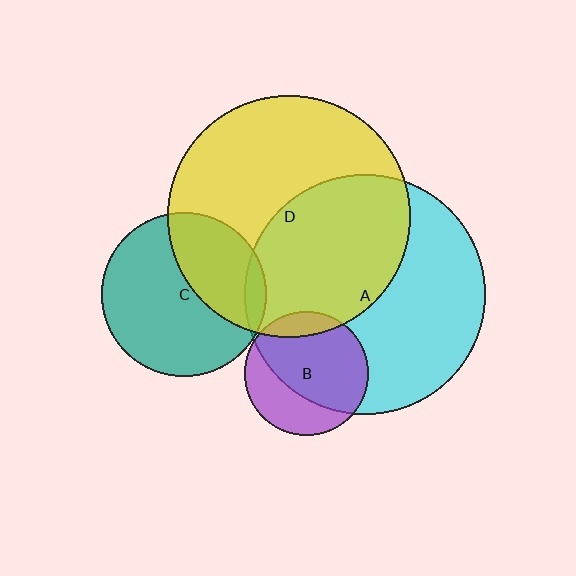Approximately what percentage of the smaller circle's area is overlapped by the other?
Approximately 65%.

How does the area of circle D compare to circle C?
Approximately 2.2 times.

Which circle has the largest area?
Circle D (yellow).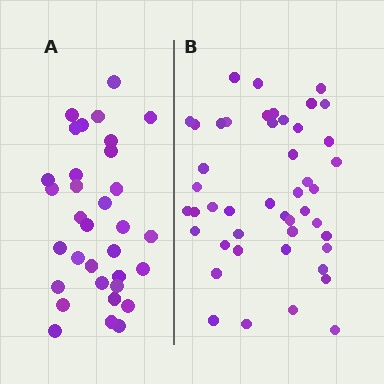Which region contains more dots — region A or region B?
Region B (the right region) has more dots.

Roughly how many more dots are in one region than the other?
Region B has approximately 15 more dots than region A.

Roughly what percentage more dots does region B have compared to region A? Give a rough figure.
About 40% more.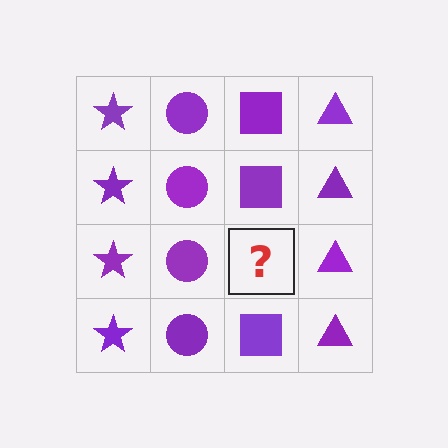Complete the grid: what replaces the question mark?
The question mark should be replaced with a purple square.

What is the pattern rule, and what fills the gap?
The rule is that each column has a consistent shape. The gap should be filled with a purple square.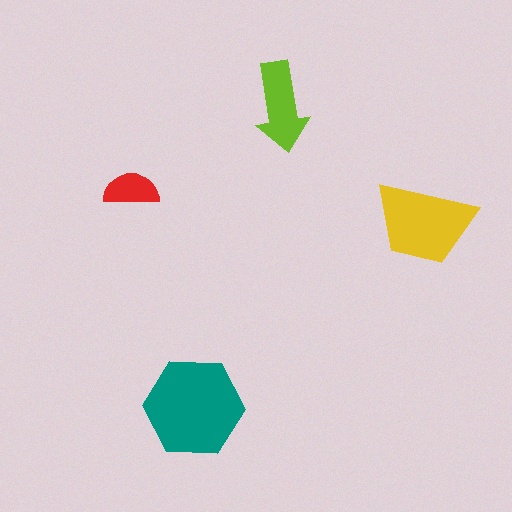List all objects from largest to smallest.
The teal hexagon, the yellow trapezoid, the lime arrow, the red semicircle.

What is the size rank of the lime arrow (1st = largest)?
3rd.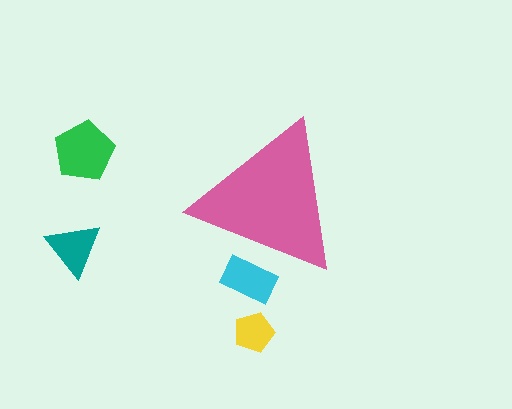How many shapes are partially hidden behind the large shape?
1 shape is partially hidden.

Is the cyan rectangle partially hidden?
Yes, the cyan rectangle is partially hidden behind the pink triangle.